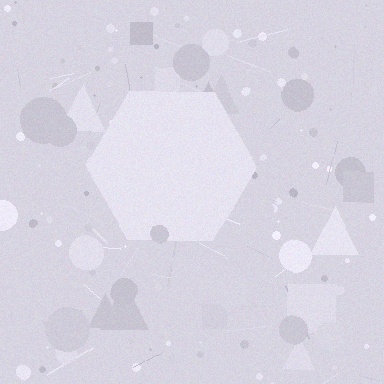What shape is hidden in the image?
A hexagon is hidden in the image.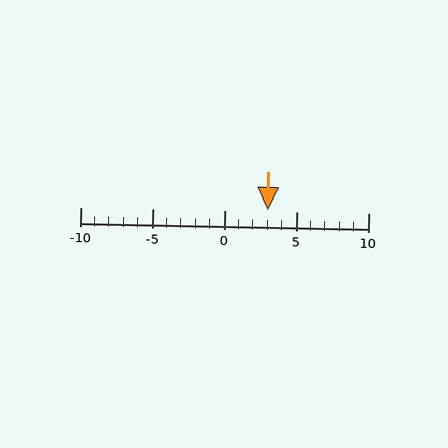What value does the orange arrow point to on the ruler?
The orange arrow points to approximately 3.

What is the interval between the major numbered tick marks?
The major tick marks are spaced 5 units apart.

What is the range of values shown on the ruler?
The ruler shows values from -10 to 10.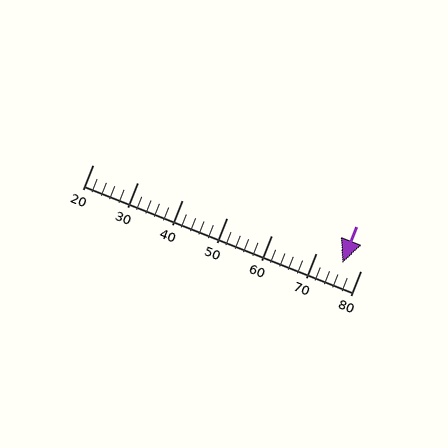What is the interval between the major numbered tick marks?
The major tick marks are spaced 10 units apart.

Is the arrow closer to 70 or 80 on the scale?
The arrow is closer to 80.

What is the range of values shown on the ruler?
The ruler shows values from 20 to 80.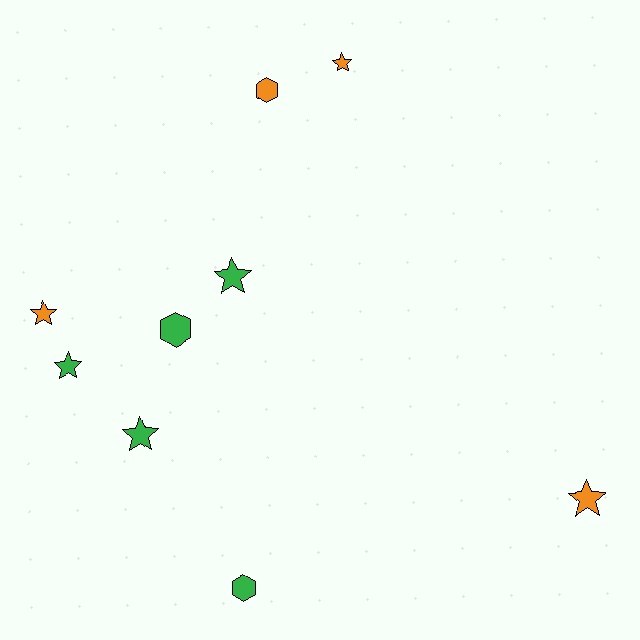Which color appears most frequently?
Green, with 5 objects.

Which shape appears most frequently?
Star, with 6 objects.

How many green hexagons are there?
There are 2 green hexagons.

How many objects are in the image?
There are 9 objects.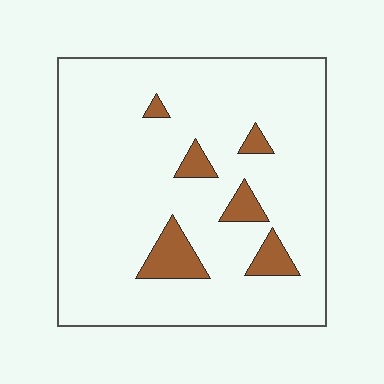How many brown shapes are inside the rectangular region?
6.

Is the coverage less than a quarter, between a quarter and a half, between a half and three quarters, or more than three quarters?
Less than a quarter.